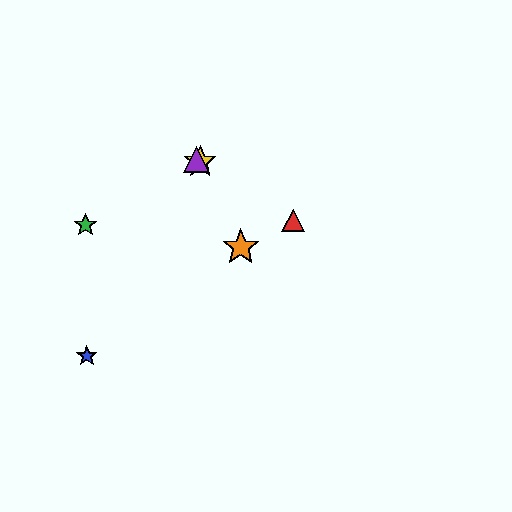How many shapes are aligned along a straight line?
3 shapes (the red triangle, the yellow star, the purple triangle) are aligned along a straight line.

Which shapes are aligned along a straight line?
The red triangle, the yellow star, the purple triangle are aligned along a straight line.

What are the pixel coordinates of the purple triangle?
The purple triangle is at (196, 160).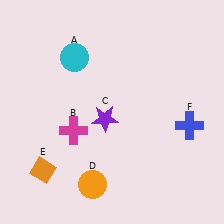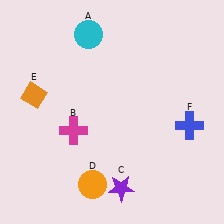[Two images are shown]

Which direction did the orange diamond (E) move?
The orange diamond (E) moved up.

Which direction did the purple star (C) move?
The purple star (C) moved down.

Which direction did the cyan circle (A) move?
The cyan circle (A) moved up.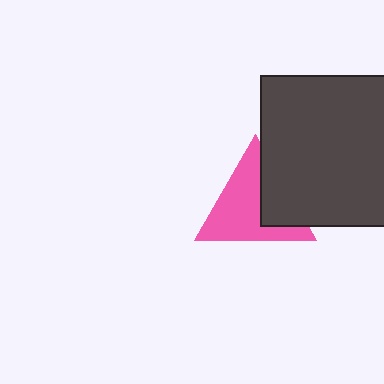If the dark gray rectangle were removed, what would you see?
You would see the complete pink triangle.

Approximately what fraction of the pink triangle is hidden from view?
Roughly 32% of the pink triangle is hidden behind the dark gray rectangle.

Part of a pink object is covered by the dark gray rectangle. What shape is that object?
It is a triangle.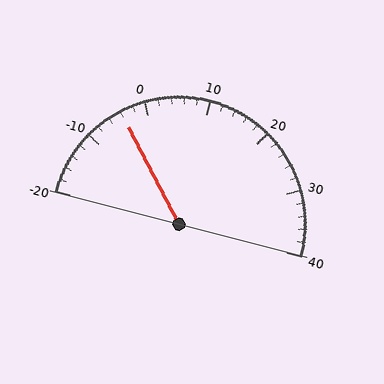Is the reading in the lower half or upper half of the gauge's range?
The reading is in the lower half of the range (-20 to 40).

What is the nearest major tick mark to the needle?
The nearest major tick mark is 0.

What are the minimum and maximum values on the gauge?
The gauge ranges from -20 to 40.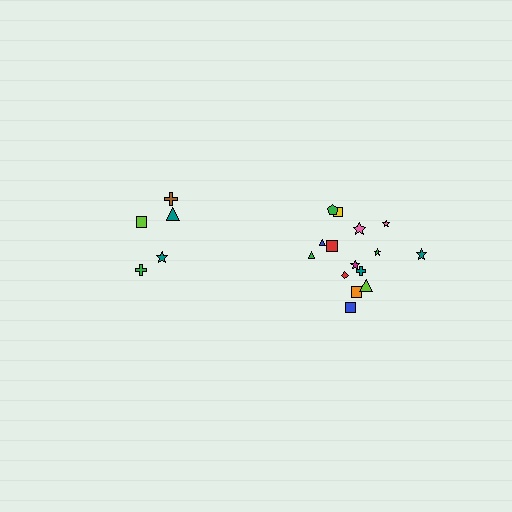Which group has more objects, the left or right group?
The right group.